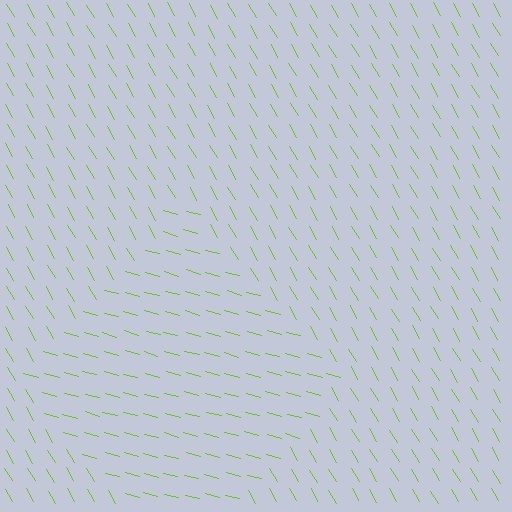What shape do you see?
I see a diamond.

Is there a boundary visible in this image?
Yes, there is a texture boundary formed by a change in line orientation.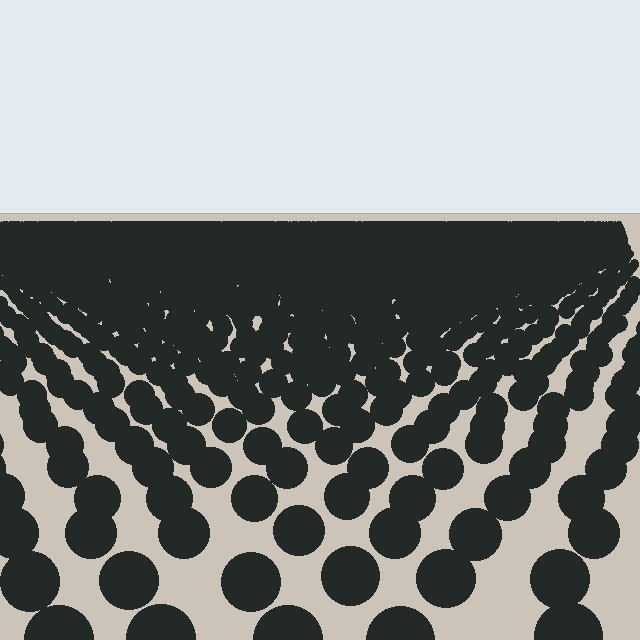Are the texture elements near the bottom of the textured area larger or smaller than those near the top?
Larger. Near the bottom, elements are closer to the viewer and appear at a bigger on-screen size.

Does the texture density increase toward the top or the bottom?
Density increases toward the top.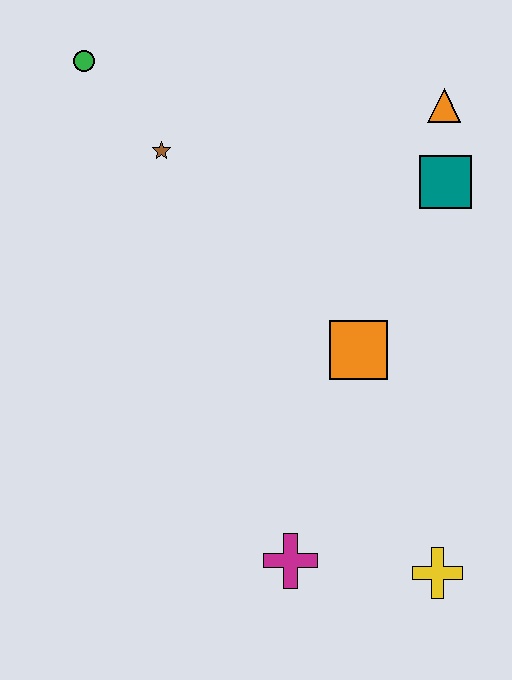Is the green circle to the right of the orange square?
No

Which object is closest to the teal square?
The orange triangle is closest to the teal square.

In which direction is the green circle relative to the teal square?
The green circle is to the left of the teal square.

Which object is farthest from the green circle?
The yellow cross is farthest from the green circle.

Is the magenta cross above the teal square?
No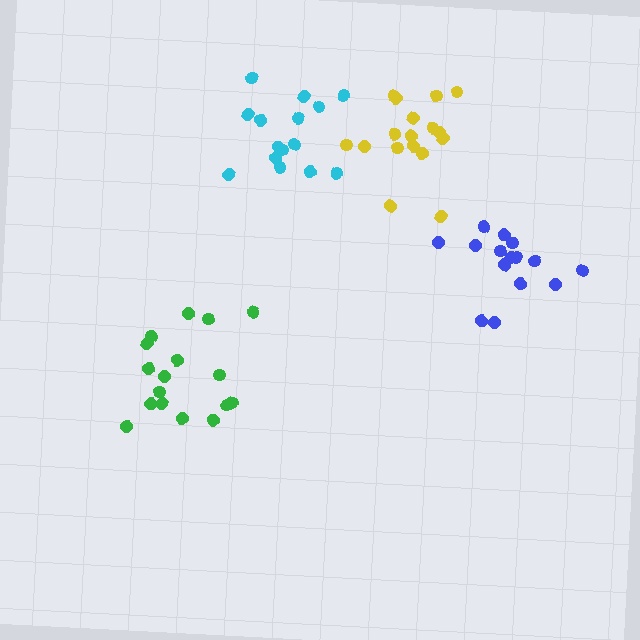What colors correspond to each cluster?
The clusters are colored: yellow, blue, green, cyan.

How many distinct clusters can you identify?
There are 4 distinct clusters.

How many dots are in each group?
Group 1: 17 dots, Group 2: 15 dots, Group 3: 17 dots, Group 4: 15 dots (64 total).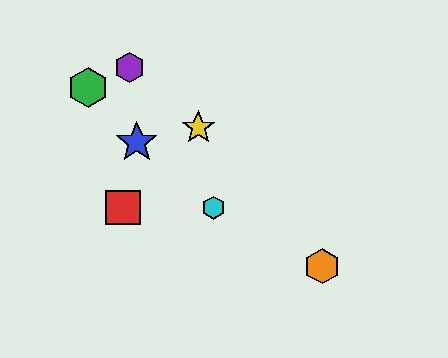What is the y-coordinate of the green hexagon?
The green hexagon is at y≈88.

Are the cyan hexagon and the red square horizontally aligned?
Yes, both are at y≈208.